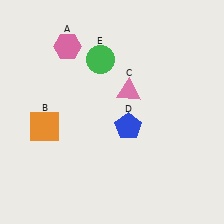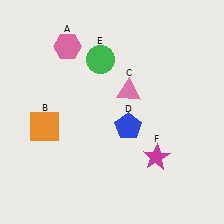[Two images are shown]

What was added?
A magenta star (F) was added in Image 2.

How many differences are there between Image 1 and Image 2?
There is 1 difference between the two images.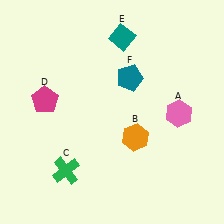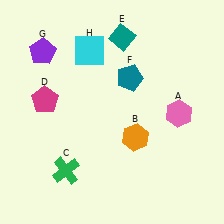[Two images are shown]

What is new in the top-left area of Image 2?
A purple pentagon (G) was added in the top-left area of Image 2.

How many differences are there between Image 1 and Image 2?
There are 2 differences between the two images.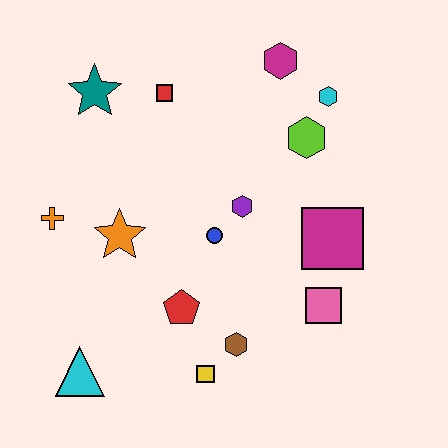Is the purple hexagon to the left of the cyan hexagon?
Yes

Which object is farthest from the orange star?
The cyan hexagon is farthest from the orange star.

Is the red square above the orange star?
Yes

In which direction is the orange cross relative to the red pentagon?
The orange cross is to the left of the red pentagon.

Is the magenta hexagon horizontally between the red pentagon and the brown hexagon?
No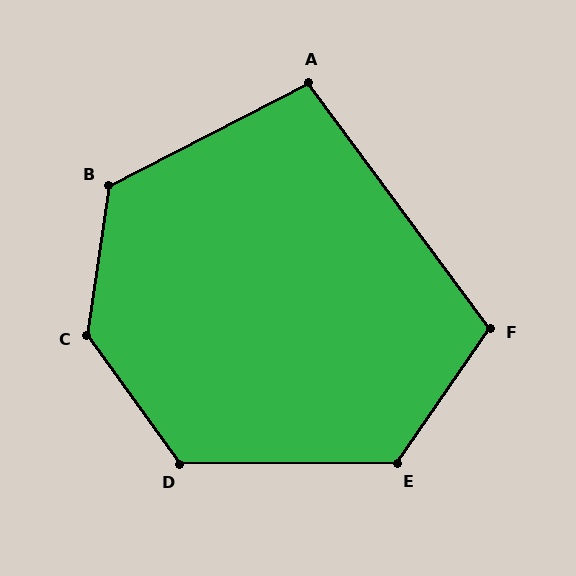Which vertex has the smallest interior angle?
A, at approximately 99 degrees.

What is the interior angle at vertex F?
Approximately 109 degrees (obtuse).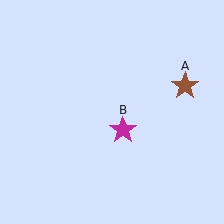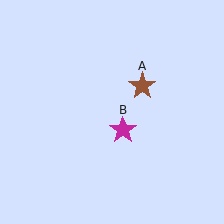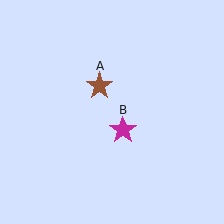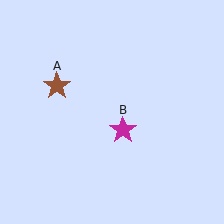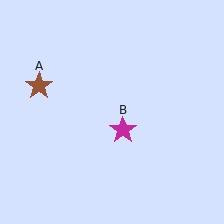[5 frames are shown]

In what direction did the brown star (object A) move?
The brown star (object A) moved left.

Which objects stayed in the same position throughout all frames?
Magenta star (object B) remained stationary.